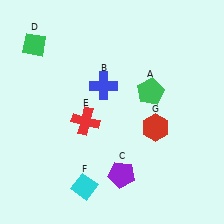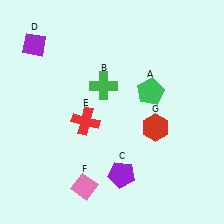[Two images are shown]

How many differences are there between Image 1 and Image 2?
There are 3 differences between the two images.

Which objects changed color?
B changed from blue to green. D changed from green to purple. F changed from cyan to pink.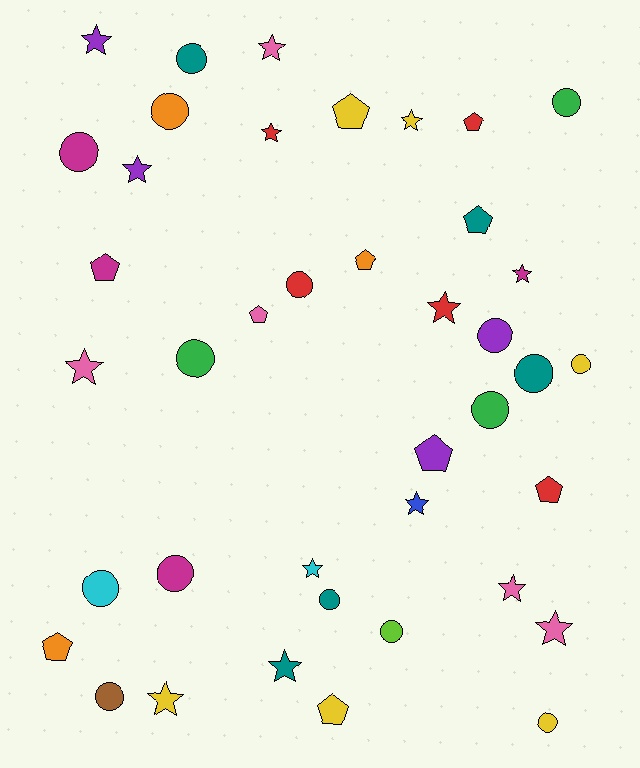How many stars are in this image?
There are 14 stars.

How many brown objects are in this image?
There is 1 brown object.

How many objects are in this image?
There are 40 objects.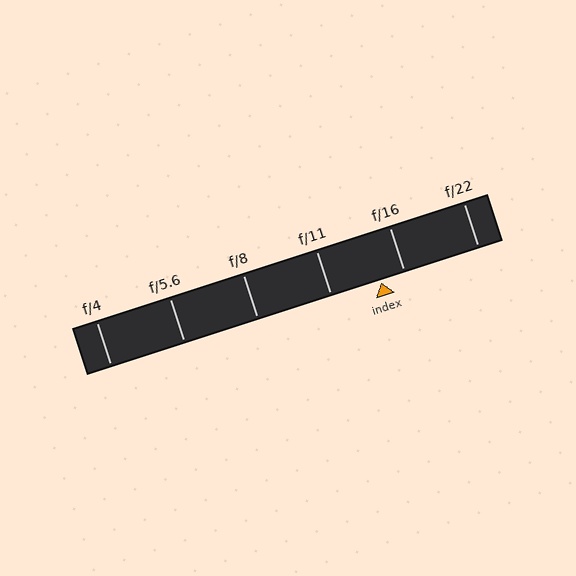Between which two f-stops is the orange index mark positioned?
The index mark is between f/11 and f/16.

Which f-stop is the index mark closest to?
The index mark is closest to f/16.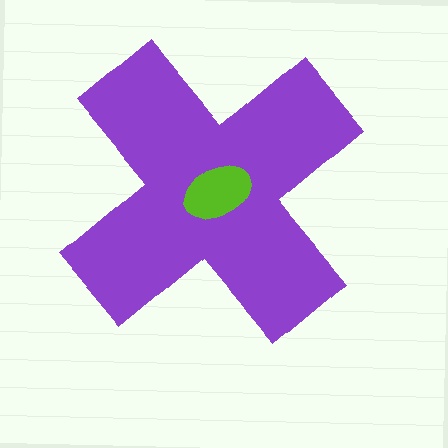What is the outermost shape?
The purple cross.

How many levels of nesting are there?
2.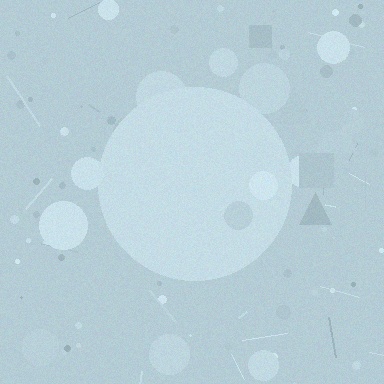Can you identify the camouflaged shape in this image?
The camouflaged shape is a circle.